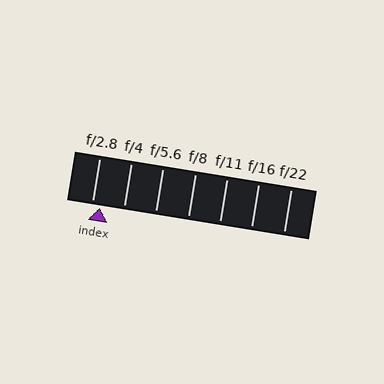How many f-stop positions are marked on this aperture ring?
There are 7 f-stop positions marked.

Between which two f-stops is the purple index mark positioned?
The index mark is between f/2.8 and f/4.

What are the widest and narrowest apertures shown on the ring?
The widest aperture shown is f/2.8 and the narrowest is f/22.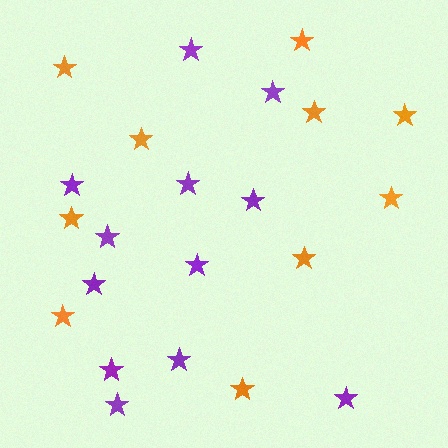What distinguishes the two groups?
There are 2 groups: one group of purple stars (12) and one group of orange stars (10).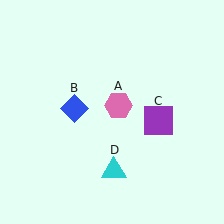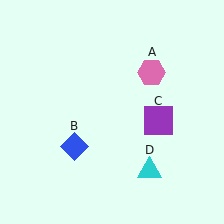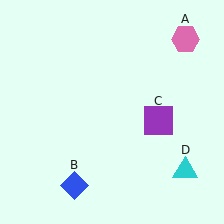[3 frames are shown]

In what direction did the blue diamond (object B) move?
The blue diamond (object B) moved down.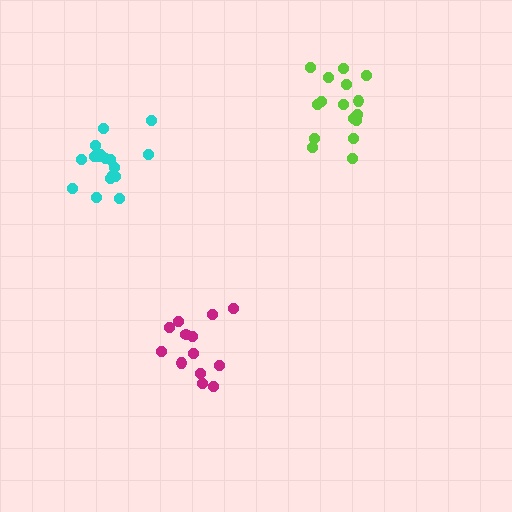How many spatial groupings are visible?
There are 3 spatial groupings.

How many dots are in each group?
Group 1: 16 dots, Group 2: 17 dots, Group 3: 13 dots (46 total).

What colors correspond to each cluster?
The clusters are colored: lime, cyan, magenta.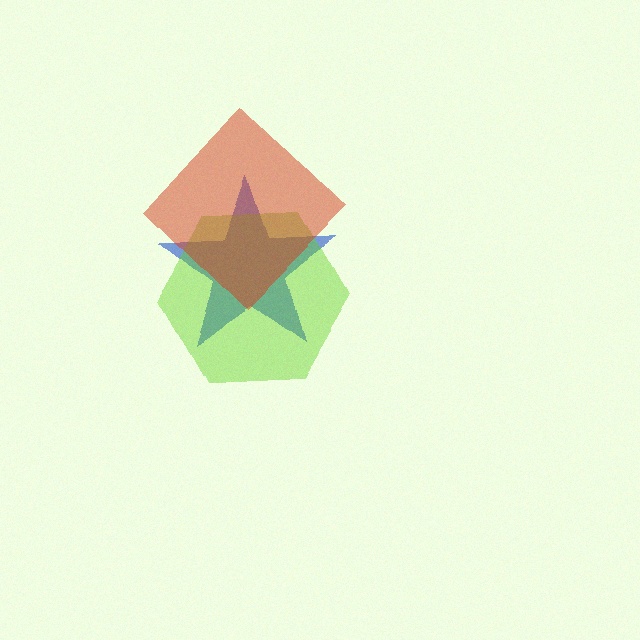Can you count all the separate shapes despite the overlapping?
Yes, there are 3 separate shapes.